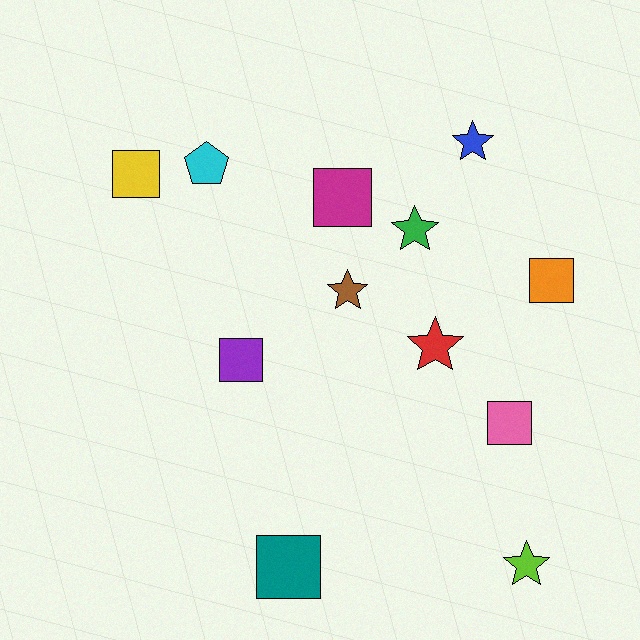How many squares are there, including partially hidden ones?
There are 6 squares.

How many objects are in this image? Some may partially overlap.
There are 12 objects.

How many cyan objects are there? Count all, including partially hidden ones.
There is 1 cyan object.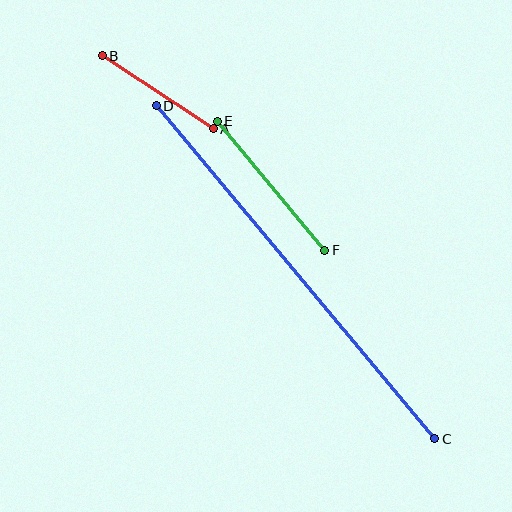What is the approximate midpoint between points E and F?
The midpoint is at approximately (271, 186) pixels.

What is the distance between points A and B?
The distance is approximately 133 pixels.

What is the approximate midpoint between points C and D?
The midpoint is at approximately (296, 272) pixels.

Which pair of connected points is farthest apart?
Points C and D are farthest apart.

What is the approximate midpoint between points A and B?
The midpoint is at approximately (158, 92) pixels.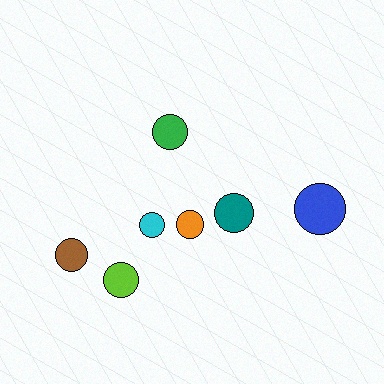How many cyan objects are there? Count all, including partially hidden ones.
There is 1 cyan object.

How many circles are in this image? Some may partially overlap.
There are 7 circles.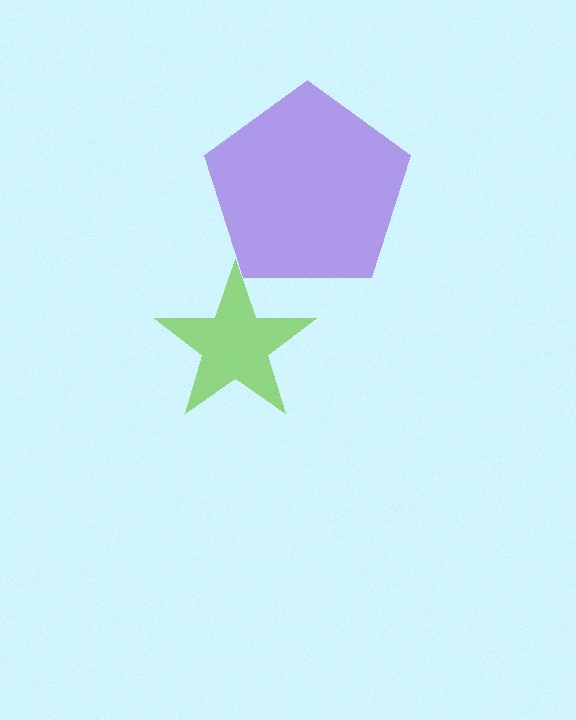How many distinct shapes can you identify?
There are 2 distinct shapes: a lime star, a purple pentagon.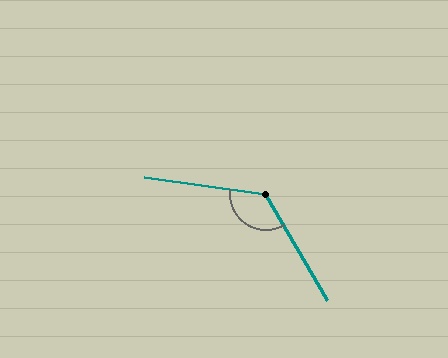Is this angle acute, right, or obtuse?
It is obtuse.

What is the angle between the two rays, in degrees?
Approximately 128 degrees.